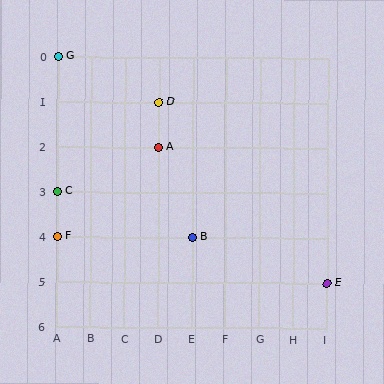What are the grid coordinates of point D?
Point D is at grid coordinates (D, 1).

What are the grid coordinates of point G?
Point G is at grid coordinates (A, 0).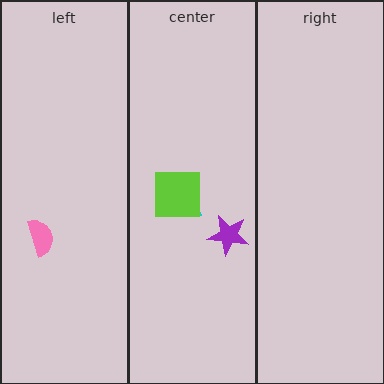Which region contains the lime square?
The center region.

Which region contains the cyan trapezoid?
The center region.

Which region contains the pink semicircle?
The left region.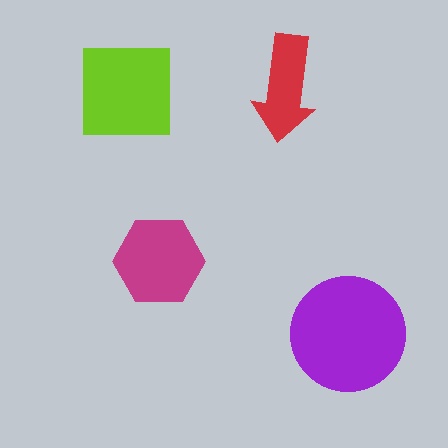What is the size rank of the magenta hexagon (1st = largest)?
3rd.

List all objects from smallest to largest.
The red arrow, the magenta hexagon, the lime square, the purple circle.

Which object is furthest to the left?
The lime square is leftmost.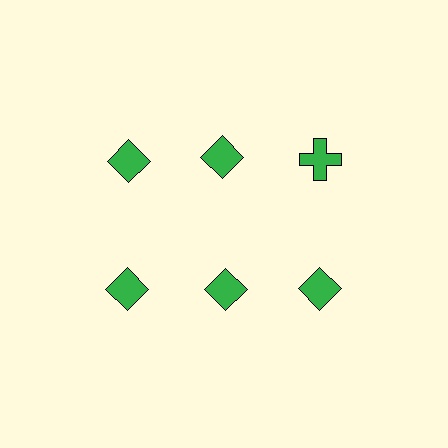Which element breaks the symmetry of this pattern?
The green cross in the top row, center column breaks the symmetry. All other shapes are green diamonds.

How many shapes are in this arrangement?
There are 6 shapes arranged in a grid pattern.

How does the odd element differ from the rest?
It has a different shape: cross instead of diamond.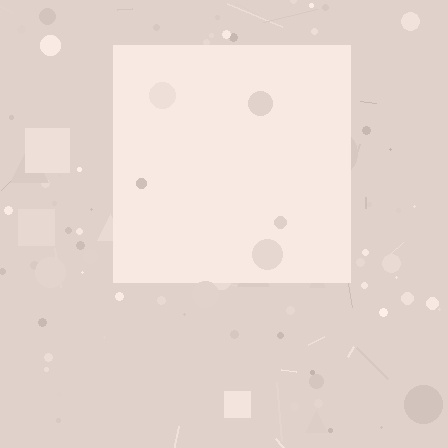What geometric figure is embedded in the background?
A square is embedded in the background.